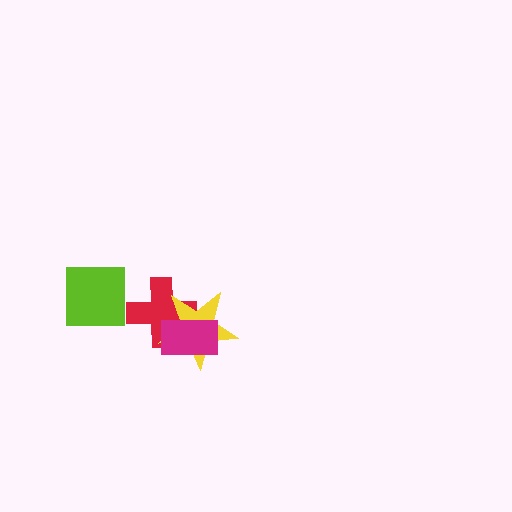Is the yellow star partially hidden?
Yes, it is partially covered by another shape.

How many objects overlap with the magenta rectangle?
2 objects overlap with the magenta rectangle.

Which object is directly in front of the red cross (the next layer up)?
The yellow star is directly in front of the red cross.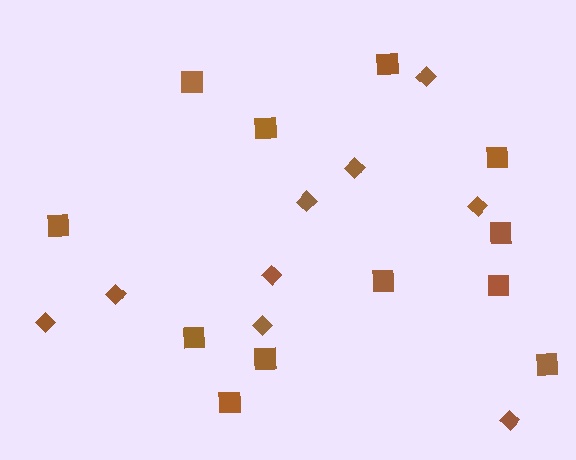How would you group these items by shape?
There are 2 groups: one group of diamonds (9) and one group of squares (12).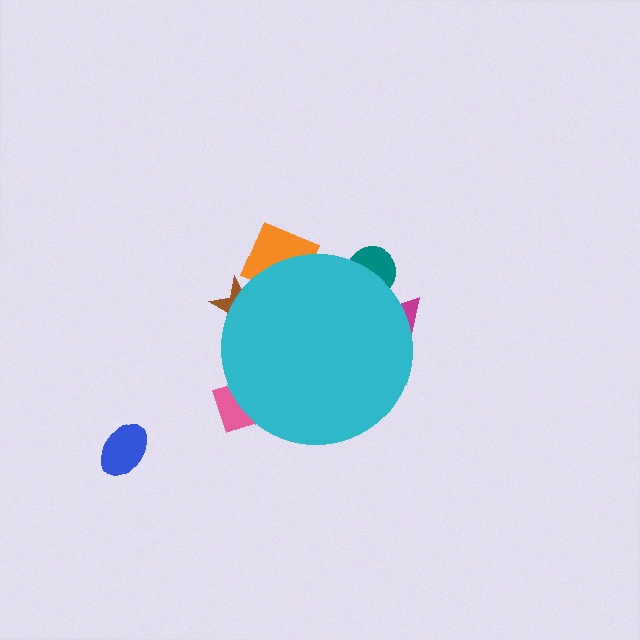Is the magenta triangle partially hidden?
Yes, the magenta triangle is partially hidden behind the cyan circle.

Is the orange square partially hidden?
Yes, the orange square is partially hidden behind the cyan circle.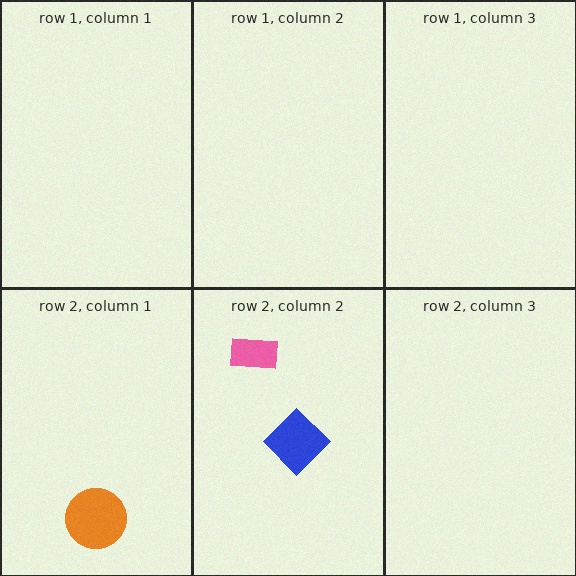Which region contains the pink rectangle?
The row 2, column 2 region.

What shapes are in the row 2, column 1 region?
The orange circle.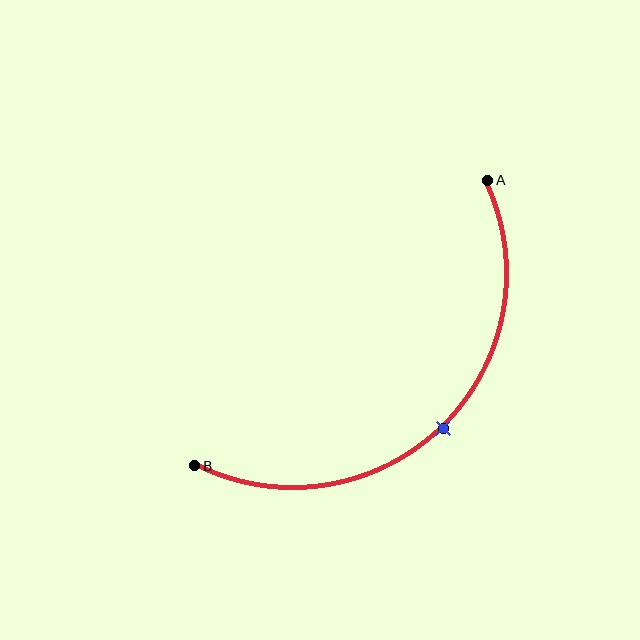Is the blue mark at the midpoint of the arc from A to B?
Yes. The blue mark lies on the arc at equal arc-length from both A and B — it is the arc midpoint.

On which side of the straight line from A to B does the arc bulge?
The arc bulges below and to the right of the straight line connecting A and B.